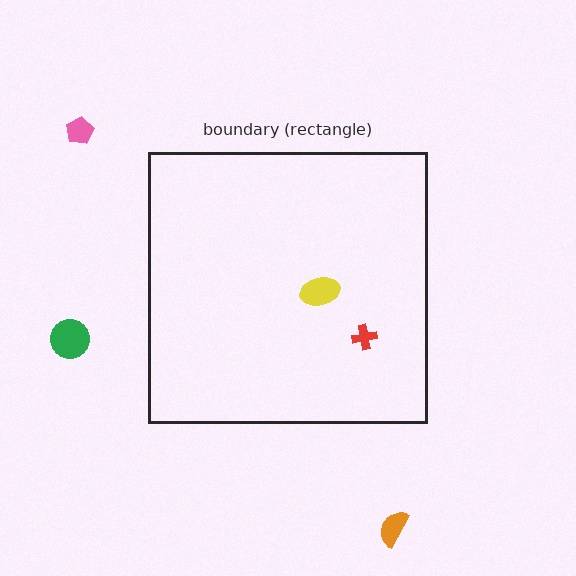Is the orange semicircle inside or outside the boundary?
Outside.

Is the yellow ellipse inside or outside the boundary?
Inside.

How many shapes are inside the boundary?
2 inside, 3 outside.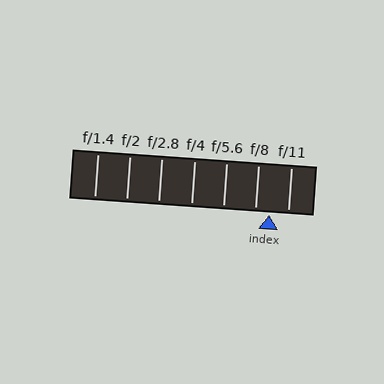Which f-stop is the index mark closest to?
The index mark is closest to f/8.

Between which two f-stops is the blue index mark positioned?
The index mark is between f/8 and f/11.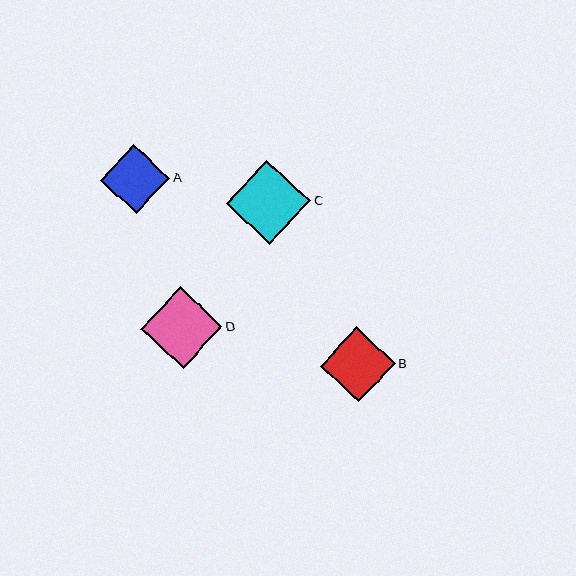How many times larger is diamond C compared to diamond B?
Diamond C is approximately 1.1 times the size of diamond B.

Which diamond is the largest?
Diamond C is the largest with a size of approximately 84 pixels.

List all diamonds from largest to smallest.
From largest to smallest: C, D, B, A.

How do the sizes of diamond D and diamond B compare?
Diamond D and diamond B are approximately the same size.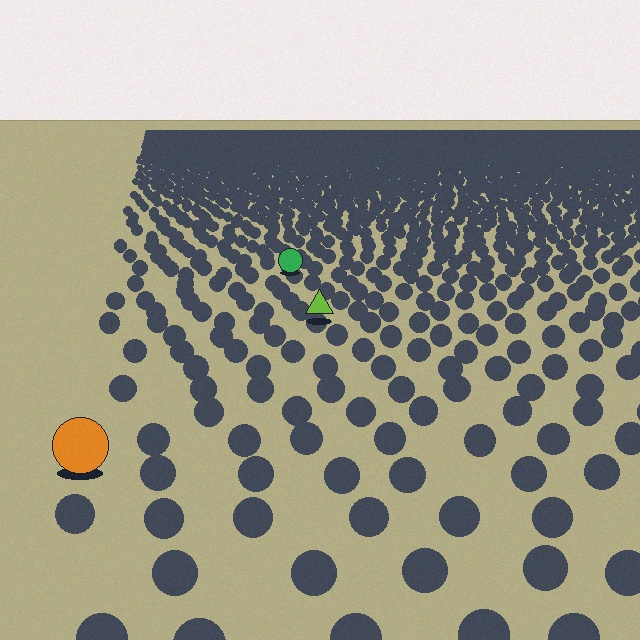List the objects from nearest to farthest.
From nearest to farthest: the orange circle, the lime triangle, the green circle.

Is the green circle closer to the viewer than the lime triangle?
No. The lime triangle is closer — you can tell from the texture gradient: the ground texture is coarser near it.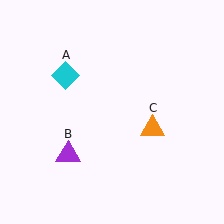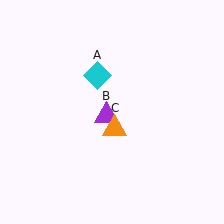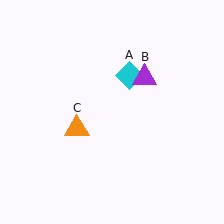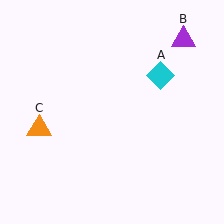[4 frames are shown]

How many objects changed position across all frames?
3 objects changed position: cyan diamond (object A), purple triangle (object B), orange triangle (object C).